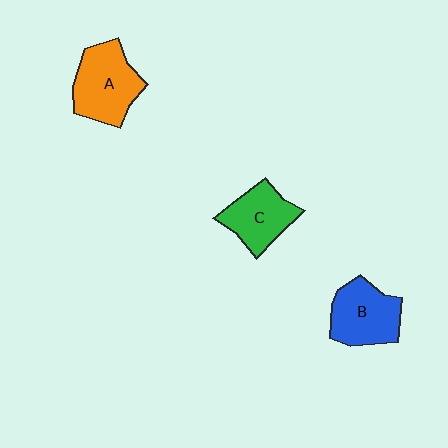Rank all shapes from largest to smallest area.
From largest to smallest: A (orange), B (blue), C (green).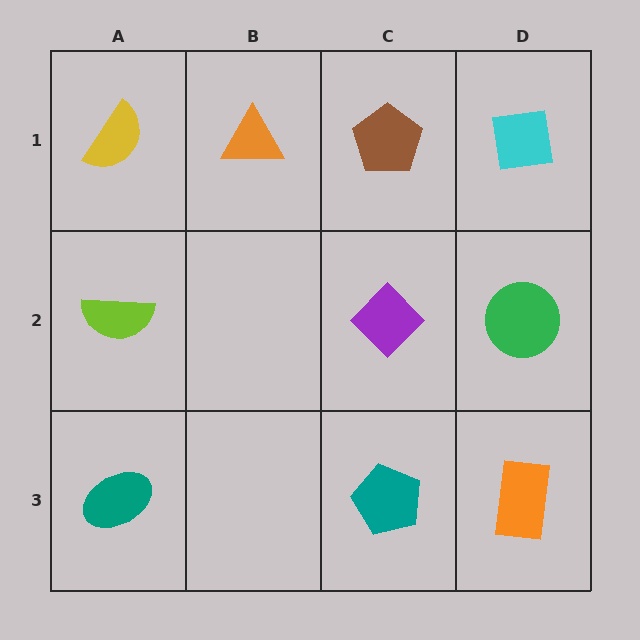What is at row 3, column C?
A teal pentagon.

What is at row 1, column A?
A yellow semicircle.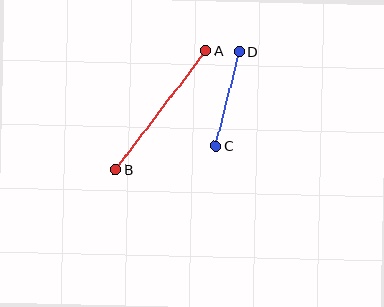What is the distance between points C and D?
The distance is approximately 97 pixels.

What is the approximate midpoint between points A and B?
The midpoint is at approximately (161, 110) pixels.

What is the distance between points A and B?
The distance is approximately 150 pixels.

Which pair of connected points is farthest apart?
Points A and B are farthest apart.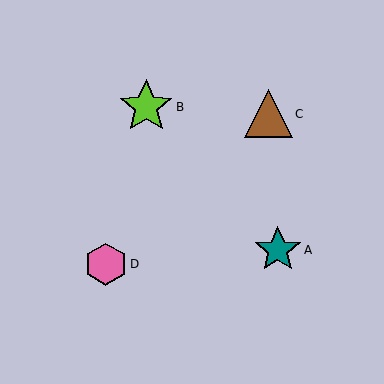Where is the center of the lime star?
The center of the lime star is at (146, 107).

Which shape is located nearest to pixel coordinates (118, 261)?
The pink hexagon (labeled D) at (106, 264) is nearest to that location.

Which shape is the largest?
The lime star (labeled B) is the largest.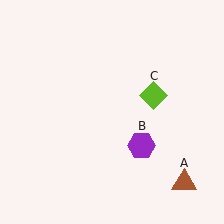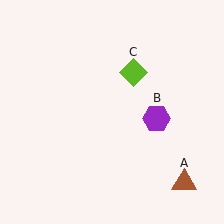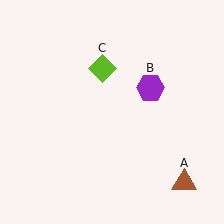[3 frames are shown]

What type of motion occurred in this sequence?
The purple hexagon (object B), lime diamond (object C) rotated counterclockwise around the center of the scene.